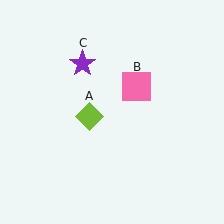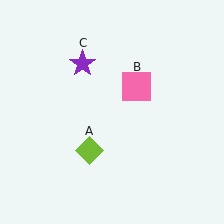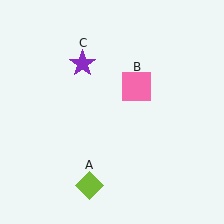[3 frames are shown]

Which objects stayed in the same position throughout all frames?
Pink square (object B) and purple star (object C) remained stationary.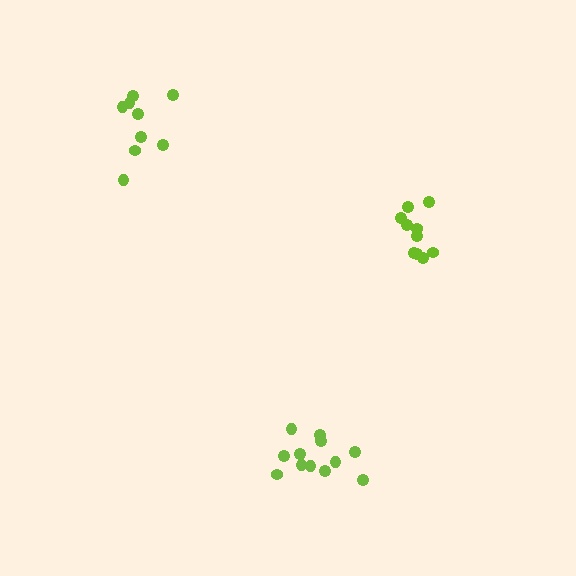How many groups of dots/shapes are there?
There are 3 groups.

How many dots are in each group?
Group 1: 12 dots, Group 2: 9 dots, Group 3: 10 dots (31 total).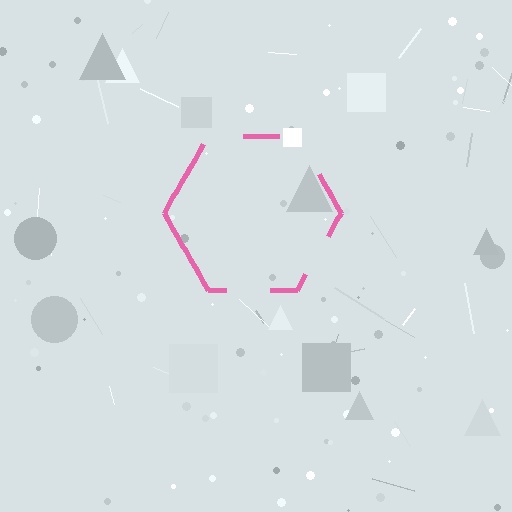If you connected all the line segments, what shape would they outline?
They would outline a hexagon.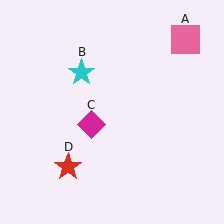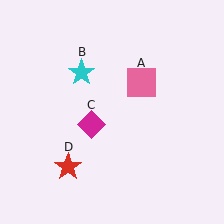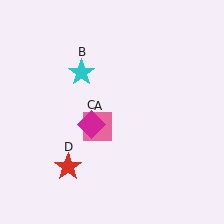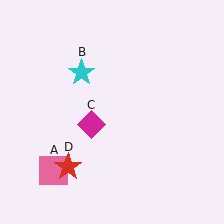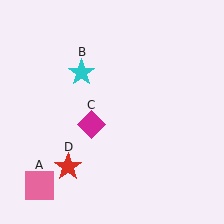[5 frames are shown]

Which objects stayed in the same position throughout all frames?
Cyan star (object B) and magenta diamond (object C) and red star (object D) remained stationary.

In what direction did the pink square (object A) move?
The pink square (object A) moved down and to the left.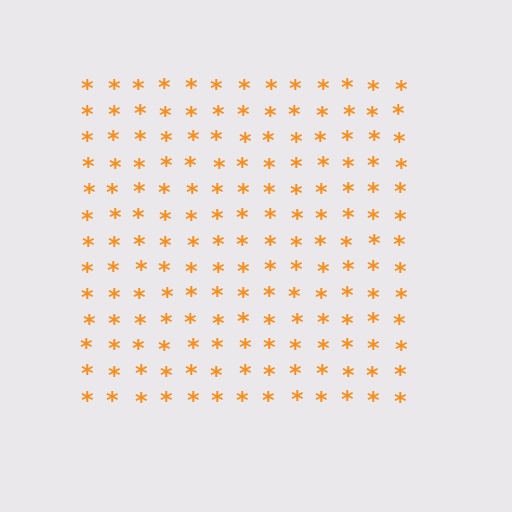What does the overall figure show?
The overall figure shows a square.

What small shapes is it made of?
It is made of small asterisks.